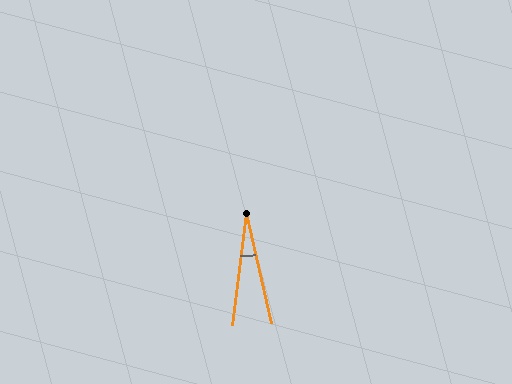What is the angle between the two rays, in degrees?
Approximately 20 degrees.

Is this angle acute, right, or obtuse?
It is acute.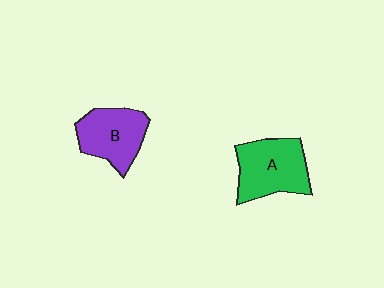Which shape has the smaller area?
Shape B (purple).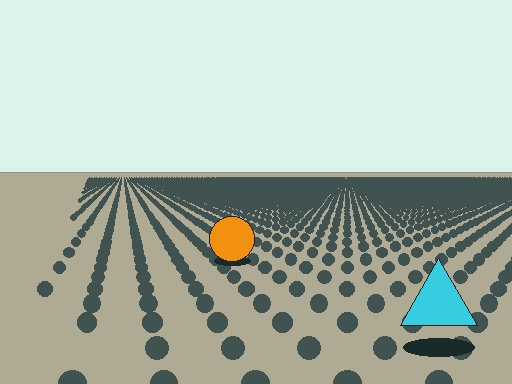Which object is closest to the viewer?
The cyan triangle is closest. The texture marks near it are larger and more spread out.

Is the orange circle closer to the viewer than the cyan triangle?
No. The cyan triangle is closer — you can tell from the texture gradient: the ground texture is coarser near it.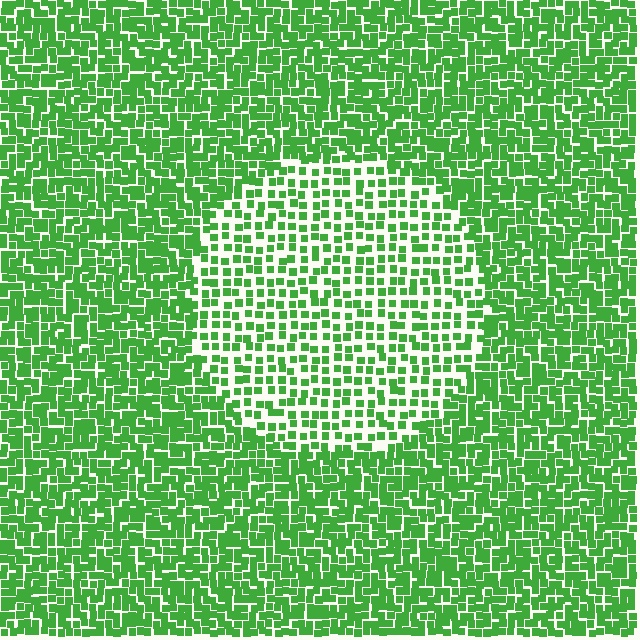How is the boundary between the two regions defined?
The boundary is defined by a change in element density (approximately 1.9x ratio). All elements are the same color, size, and shape.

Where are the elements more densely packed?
The elements are more densely packed outside the circle boundary.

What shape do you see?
I see a circle.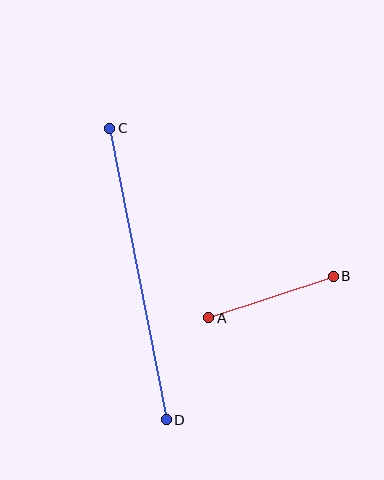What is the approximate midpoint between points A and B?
The midpoint is at approximately (271, 297) pixels.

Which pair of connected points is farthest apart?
Points C and D are farthest apart.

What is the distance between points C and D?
The distance is approximately 297 pixels.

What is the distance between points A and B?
The distance is approximately 131 pixels.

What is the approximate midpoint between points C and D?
The midpoint is at approximately (138, 274) pixels.